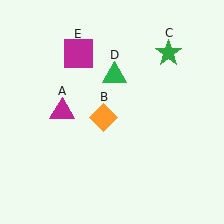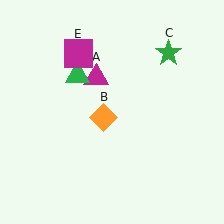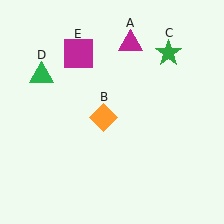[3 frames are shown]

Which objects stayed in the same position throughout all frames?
Orange diamond (object B) and green star (object C) and magenta square (object E) remained stationary.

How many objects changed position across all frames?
2 objects changed position: magenta triangle (object A), green triangle (object D).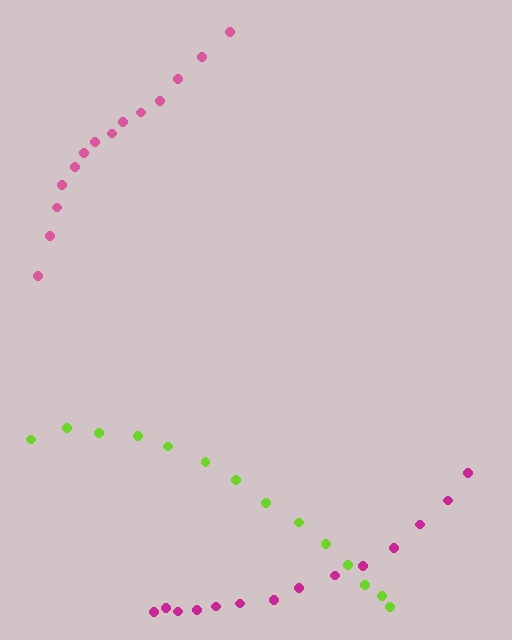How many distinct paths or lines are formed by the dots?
There are 3 distinct paths.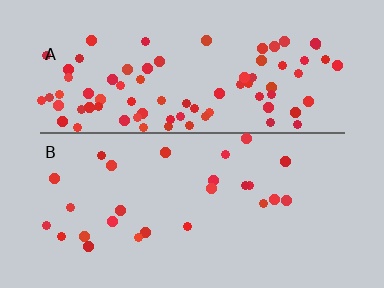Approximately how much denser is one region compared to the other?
Approximately 3.2× — region A over region B.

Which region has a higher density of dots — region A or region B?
A (the top).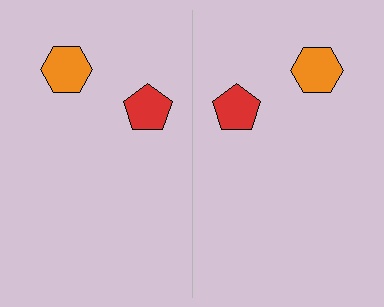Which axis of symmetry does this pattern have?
The pattern has a vertical axis of symmetry running through the center of the image.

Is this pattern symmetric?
Yes, this pattern has bilateral (reflection) symmetry.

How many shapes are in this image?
There are 4 shapes in this image.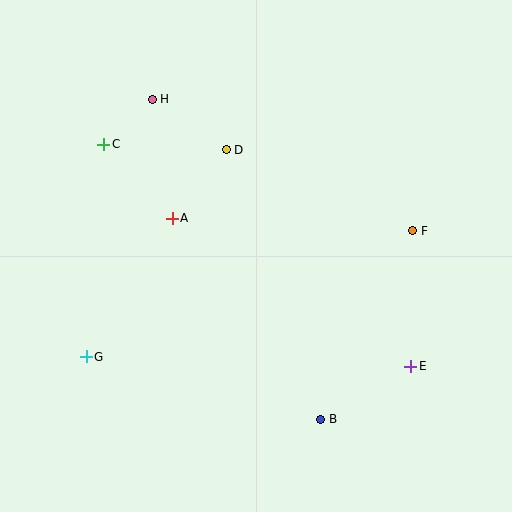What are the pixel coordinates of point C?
Point C is at (104, 144).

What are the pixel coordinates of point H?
Point H is at (152, 99).